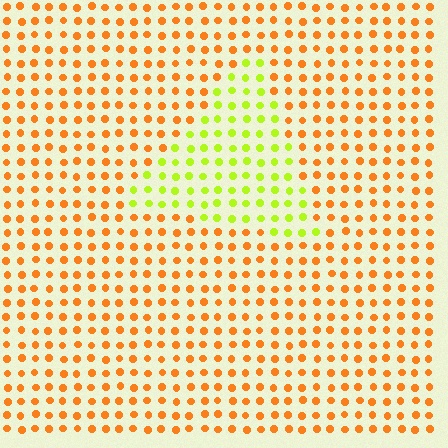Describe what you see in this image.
The image is filled with small orange elements in a uniform arrangement. A triangle-shaped region is visible where the elements are tinted to a slightly different hue, forming a subtle color boundary.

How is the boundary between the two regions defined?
The boundary is defined purely by a slight shift in hue (about 53 degrees). Spacing, size, and orientation are identical on both sides.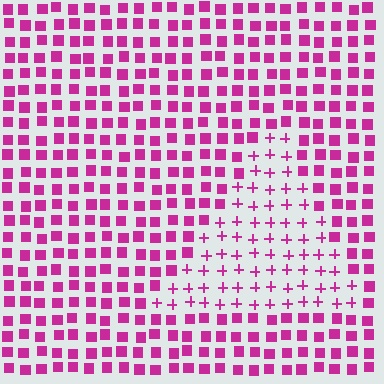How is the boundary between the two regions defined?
The boundary is defined by a change in element shape: plus signs inside vs. squares outside. All elements share the same color and spacing.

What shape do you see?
I see a triangle.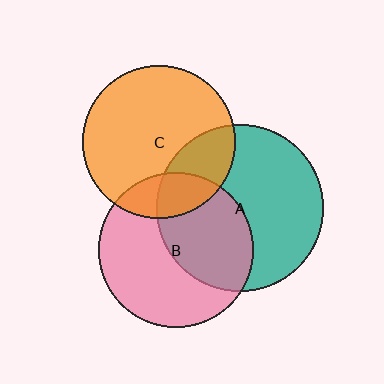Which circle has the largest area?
Circle A (teal).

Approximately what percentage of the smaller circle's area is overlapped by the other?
Approximately 45%.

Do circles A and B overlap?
Yes.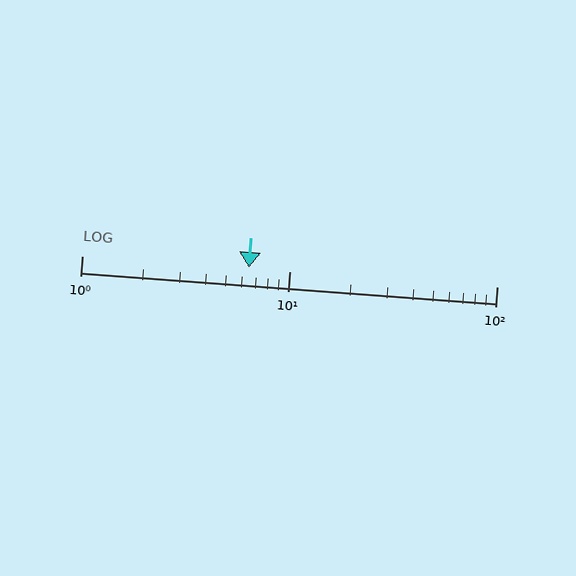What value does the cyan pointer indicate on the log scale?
The pointer indicates approximately 6.4.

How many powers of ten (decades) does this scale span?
The scale spans 2 decades, from 1 to 100.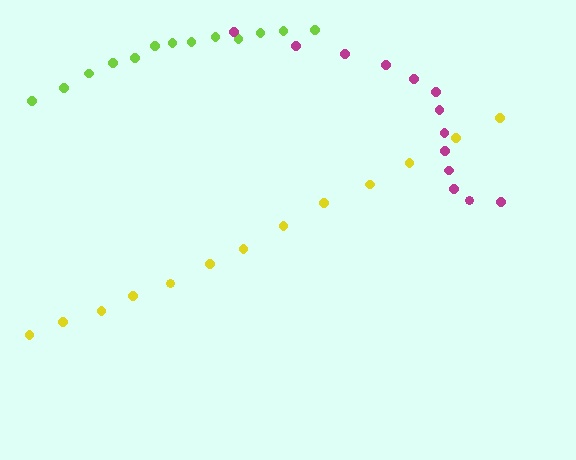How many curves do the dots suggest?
There are 3 distinct paths.